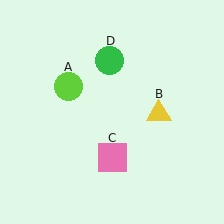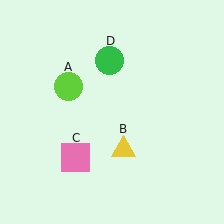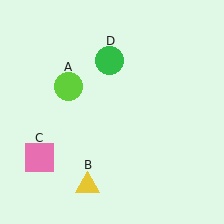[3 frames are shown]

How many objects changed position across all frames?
2 objects changed position: yellow triangle (object B), pink square (object C).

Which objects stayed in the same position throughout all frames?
Lime circle (object A) and green circle (object D) remained stationary.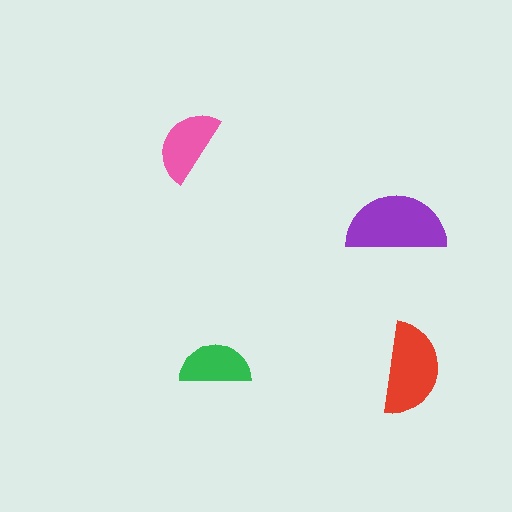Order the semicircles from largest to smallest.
the purple one, the red one, the pink one, the green one.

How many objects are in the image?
There are 4 objects in the image.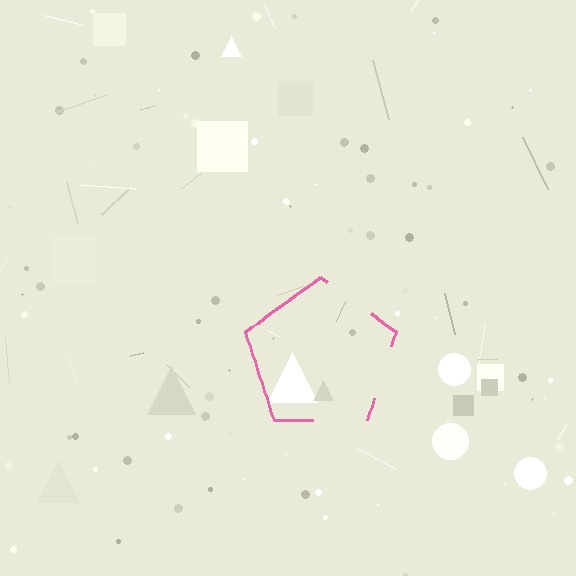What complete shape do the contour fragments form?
The contour fragments form a pentagon.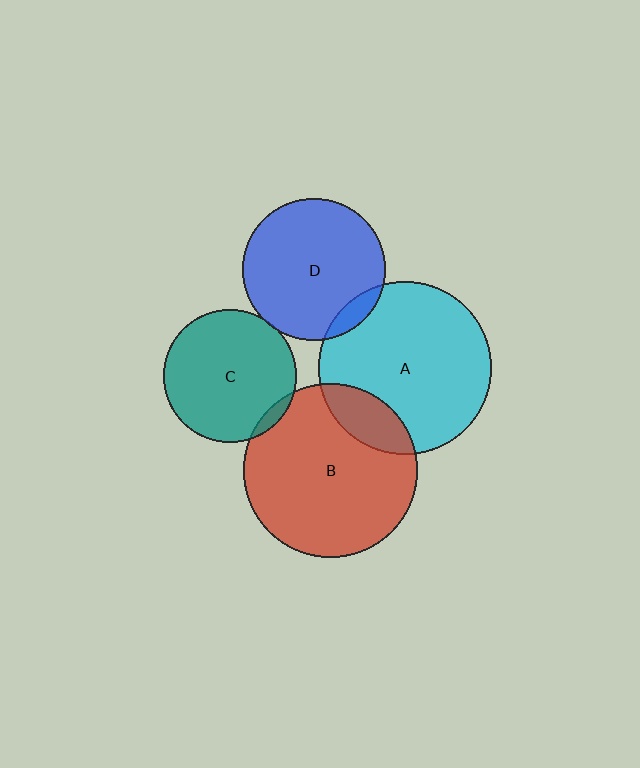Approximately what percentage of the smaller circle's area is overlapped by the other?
Approximately 10%.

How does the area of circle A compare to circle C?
Approximately 1.7 times.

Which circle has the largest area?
Circle B (red).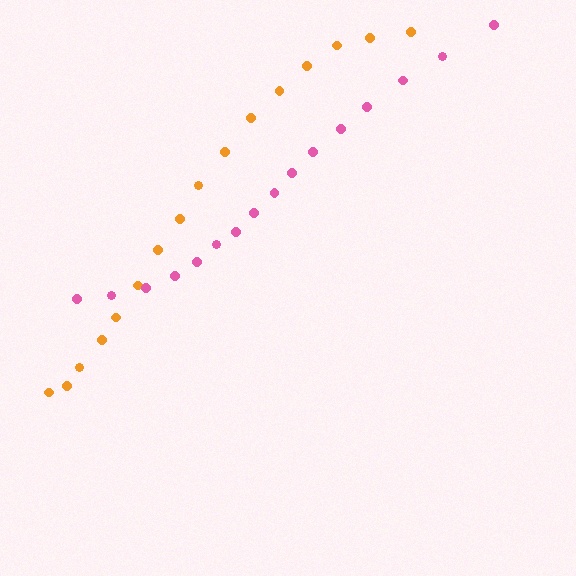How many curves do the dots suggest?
There are 2 distinct paths.